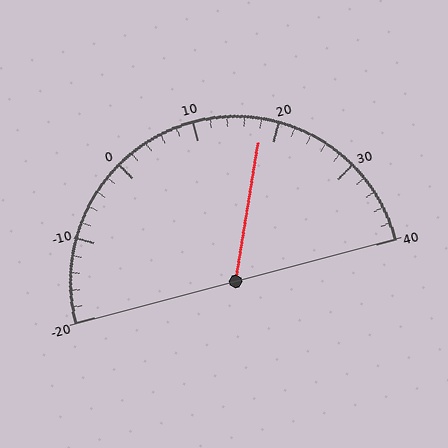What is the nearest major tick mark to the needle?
The nearest major tick mark is 20.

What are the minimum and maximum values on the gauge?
The gauge ranges from -20 to 40.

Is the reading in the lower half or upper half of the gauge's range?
The reading is in the upper half of the range (-20 to 40).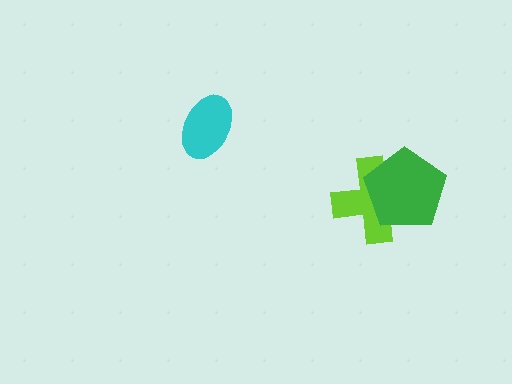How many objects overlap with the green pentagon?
1 object overlaps with the green pentagon.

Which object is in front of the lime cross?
The green pentagon is in front of the lime cross.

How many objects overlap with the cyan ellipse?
0 objects overlap with the cyan ellipse.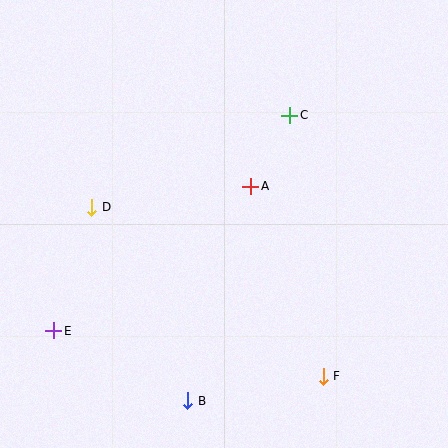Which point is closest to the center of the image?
Point A at (251, 186) is closest to the center.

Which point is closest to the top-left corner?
Point D is closest to the top-left corner.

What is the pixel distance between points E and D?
The distance between E and D is 129 pixels.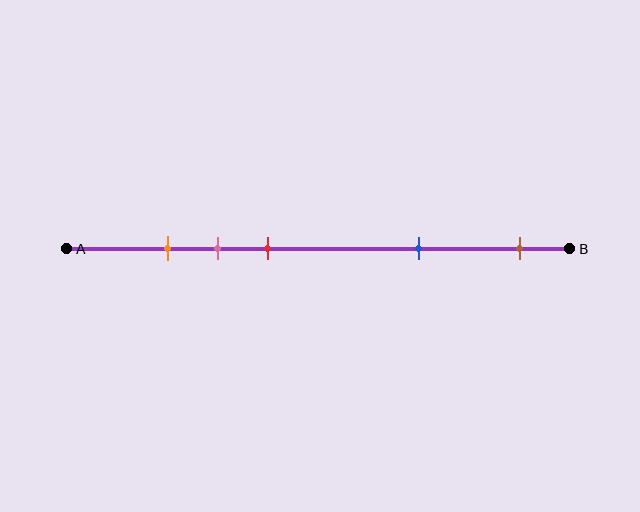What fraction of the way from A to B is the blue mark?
The blue mark is approximately 70% (0.7) of the way from A to B.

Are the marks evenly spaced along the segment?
No, the marks are not evenly spaced.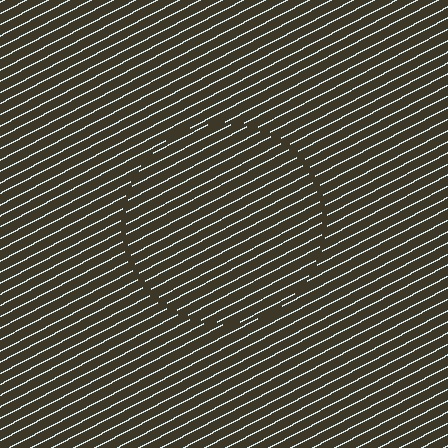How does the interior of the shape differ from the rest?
The interior of the shape contains the same grating, shifted by half a period — the contour is defined by the phase discontinuity where line-ends from the inner and outer gratings abut.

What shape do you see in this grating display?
An illusory circle. The interior of the shape contains the same grating, shifted by half a period — the contour is defined by the phase discontinuity where line-ends from the inner and outer gratings abut.